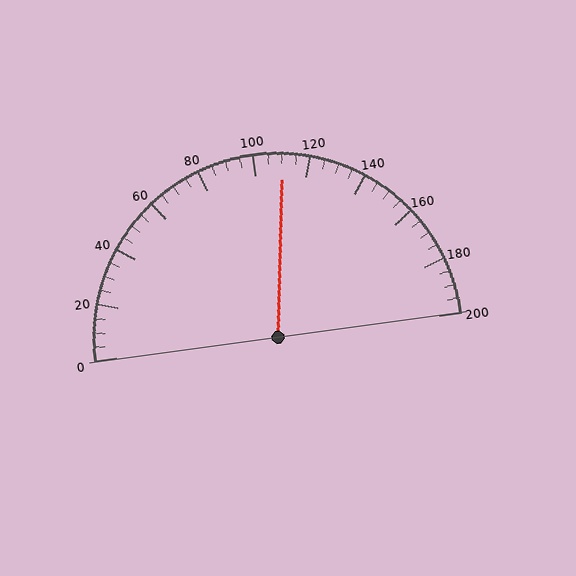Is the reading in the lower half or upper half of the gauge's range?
The reading is in the upper half of the range (0 to 200).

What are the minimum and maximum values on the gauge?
The gauge ranges from 0 to 200.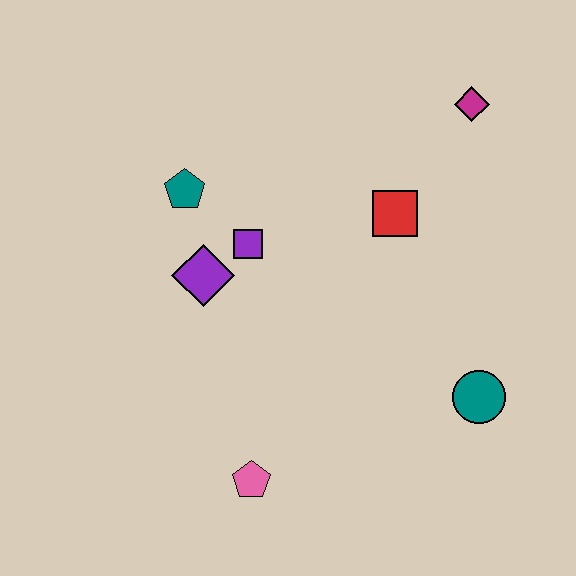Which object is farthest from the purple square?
The teal circle is farthest from the purple square.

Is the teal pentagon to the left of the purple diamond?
Yes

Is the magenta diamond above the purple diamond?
Yes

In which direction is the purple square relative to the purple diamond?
The purple square is to the right of the purple diamond.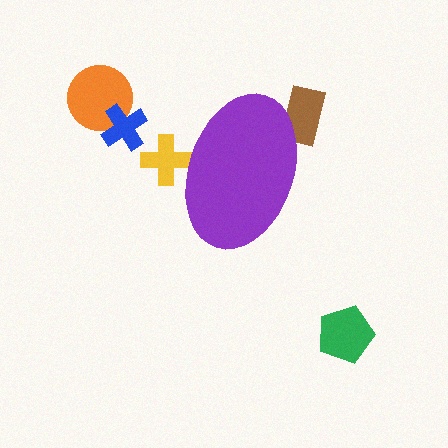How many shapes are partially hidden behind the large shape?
2 shapes are partially hidden.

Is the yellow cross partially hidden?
Yes, the yellow cross is partially hidden behind the purple ellipse.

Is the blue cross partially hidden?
No, the blue cross is fully visible.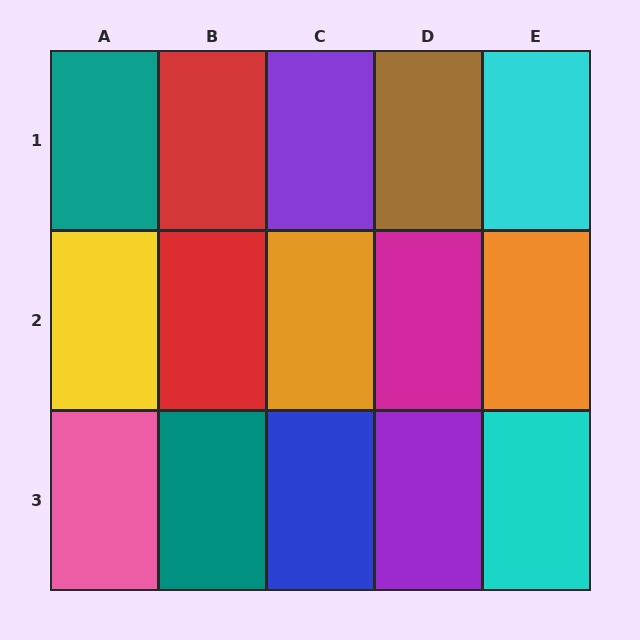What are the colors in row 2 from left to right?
Yellow, red, orange, magenta, orange.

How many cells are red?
2 cells are red.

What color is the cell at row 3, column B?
Teal.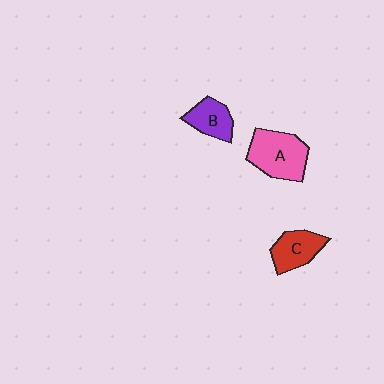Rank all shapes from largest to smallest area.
From largest to smallest: A (pink), C (red), B (purple).